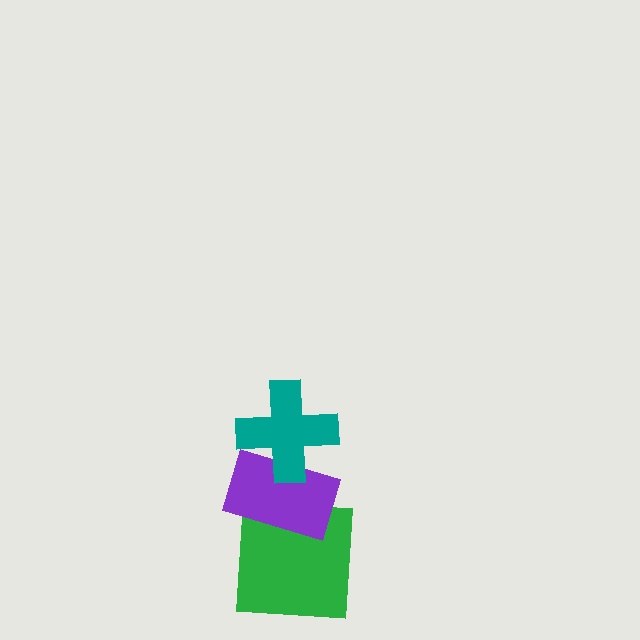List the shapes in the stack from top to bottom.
From top to bottom: the teal cross, the purple rectangle, the green square.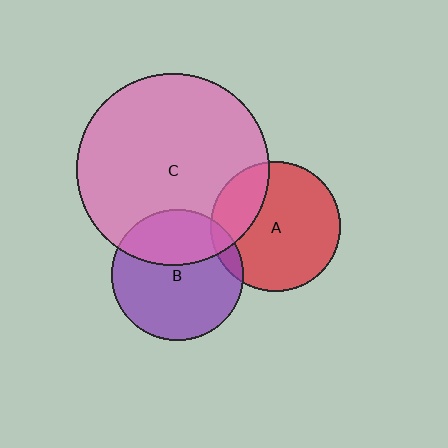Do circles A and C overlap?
Yes.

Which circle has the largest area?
Circle C (pink).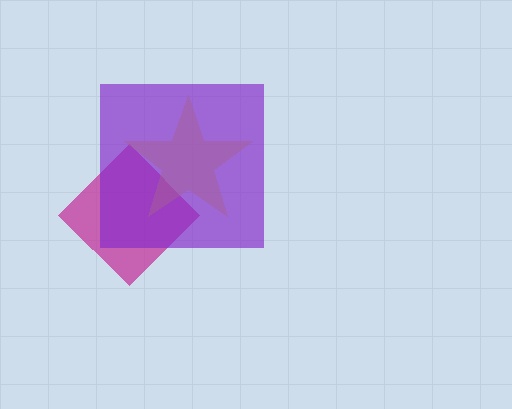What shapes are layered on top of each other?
The layered shapes are: a magenta diamond, a yellow star, a purple square.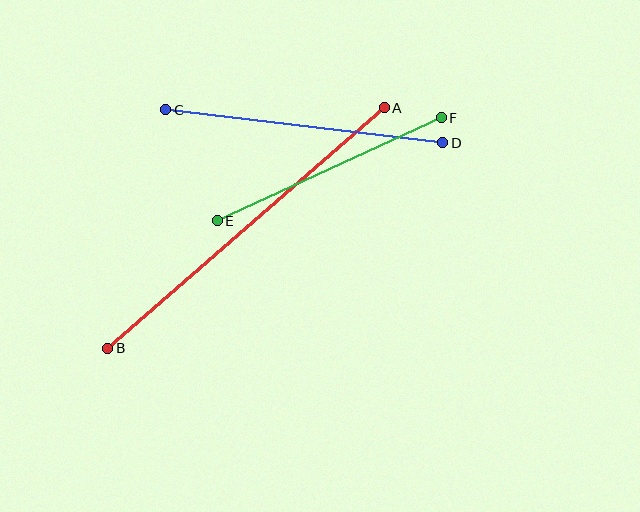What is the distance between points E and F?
The distance is approximately 247 pixels.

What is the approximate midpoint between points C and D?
The midpoint is at approximately (304, 126) pixels.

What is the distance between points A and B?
The distance is approximately 366 pixels.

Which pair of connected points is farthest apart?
Points A and B are farthest apart.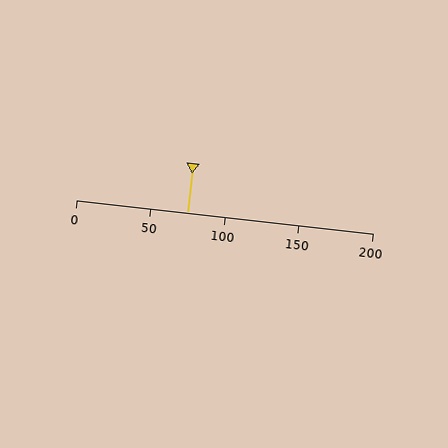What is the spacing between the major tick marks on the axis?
The major ticks are spaced 50 apart.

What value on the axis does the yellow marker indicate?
The marker indicates approximately 75.